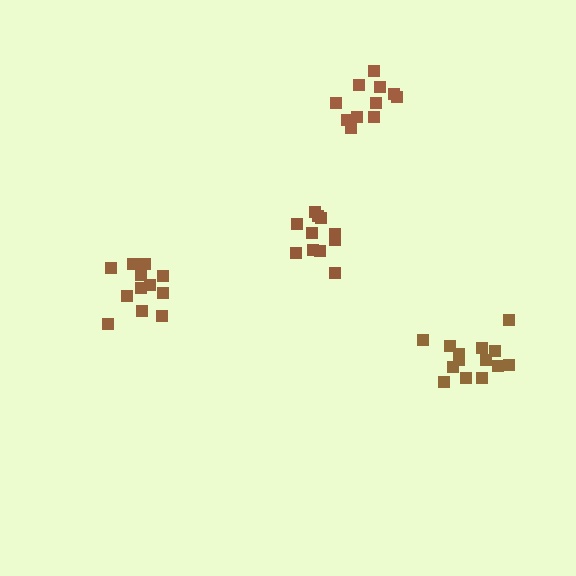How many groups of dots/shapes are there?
There are 4 groups.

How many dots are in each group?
Group 1: 11 dots, Group 2: 11 dots, Group 3: 14 dots, Group 4: 12 dots (48 total).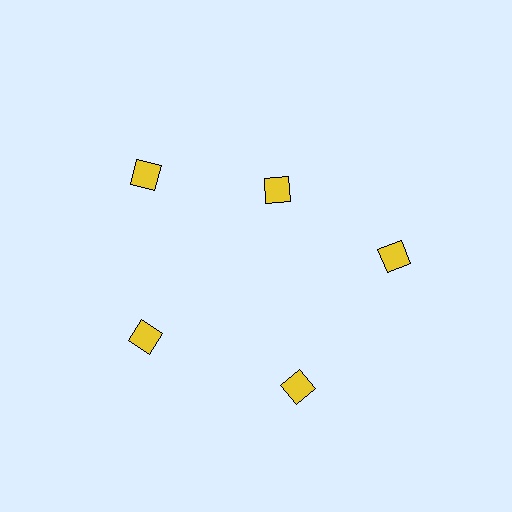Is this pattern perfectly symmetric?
No. The 5 yellow diamonds are arranged in a ring, but one element near the 1 o'clock position is pulled inward toward the center, breaking the 5-fold rotational symmetry.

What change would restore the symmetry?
The symmetry would be restored by moving it outward, back onto the ring so that all 5 diamonds sit at equal angles and equal distance from the center.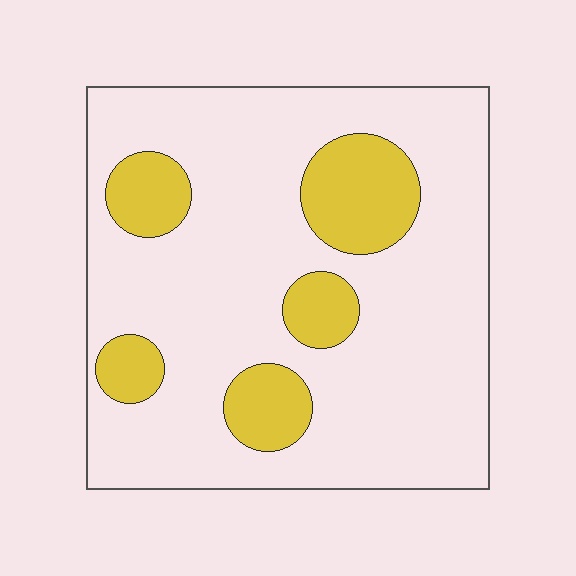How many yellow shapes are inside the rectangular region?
5.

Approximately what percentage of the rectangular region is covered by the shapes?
Approximately 20%.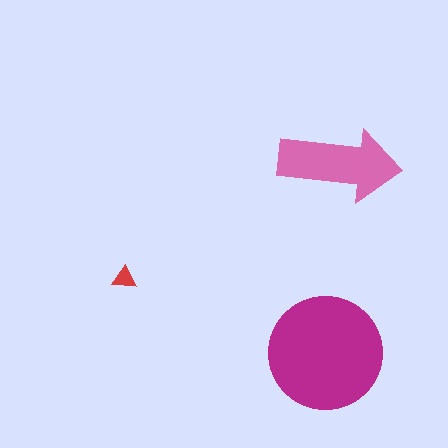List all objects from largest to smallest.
The magenta circle, the pink arrow, the red triangle.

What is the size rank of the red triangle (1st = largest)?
3rd.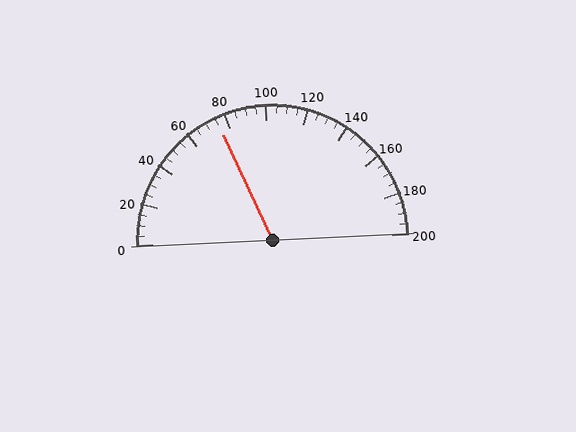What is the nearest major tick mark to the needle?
The nearest major tick mark is 80.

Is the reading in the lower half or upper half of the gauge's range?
The reading is in the lower half of the range (0 to 200).